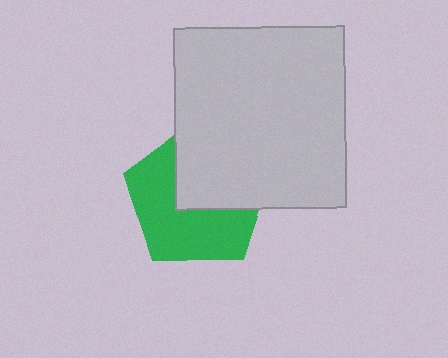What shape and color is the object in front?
The object in front is a light gray rectangle.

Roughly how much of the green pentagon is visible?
About half of it is visible (roughly 56%).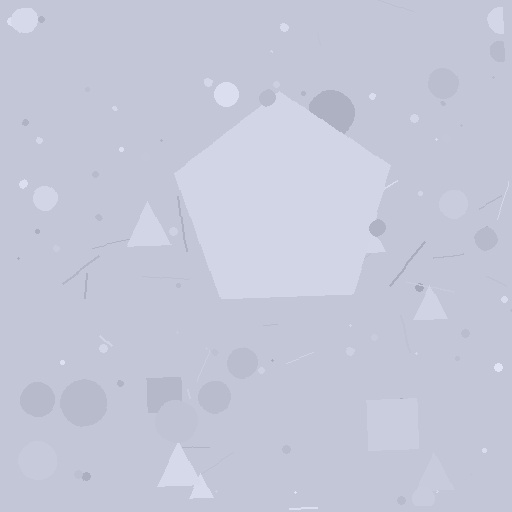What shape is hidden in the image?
A pentagon is hidden in the image.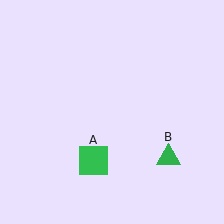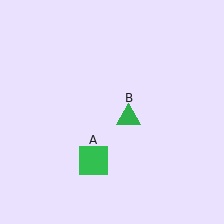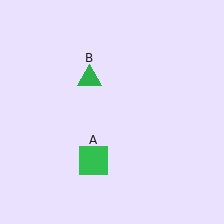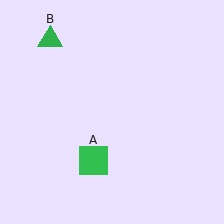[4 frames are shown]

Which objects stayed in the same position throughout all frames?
Green square (object A) remained stationary.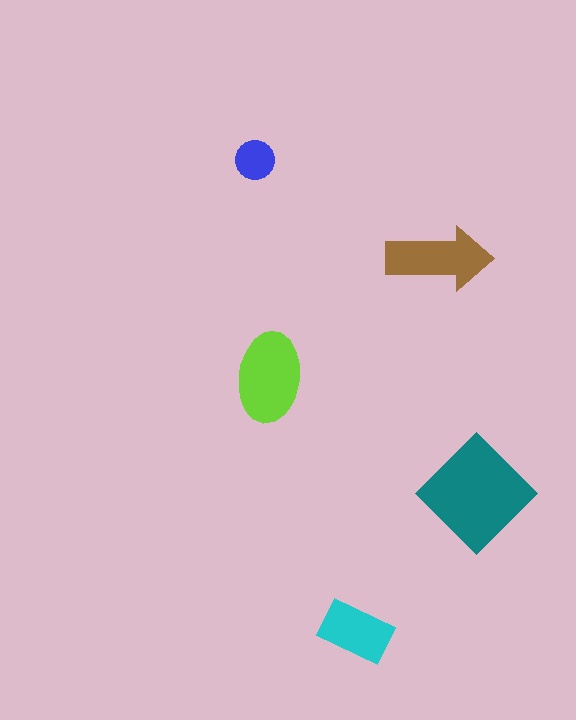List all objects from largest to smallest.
The teal diamond, the lime ellipse, the brown arrow, the cyan rectangle, the blue circle.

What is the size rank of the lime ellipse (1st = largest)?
2nd.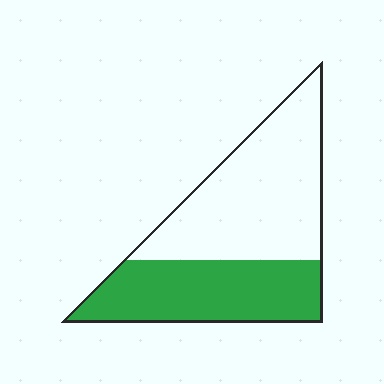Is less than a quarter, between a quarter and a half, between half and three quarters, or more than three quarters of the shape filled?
Between a quarter and a half.